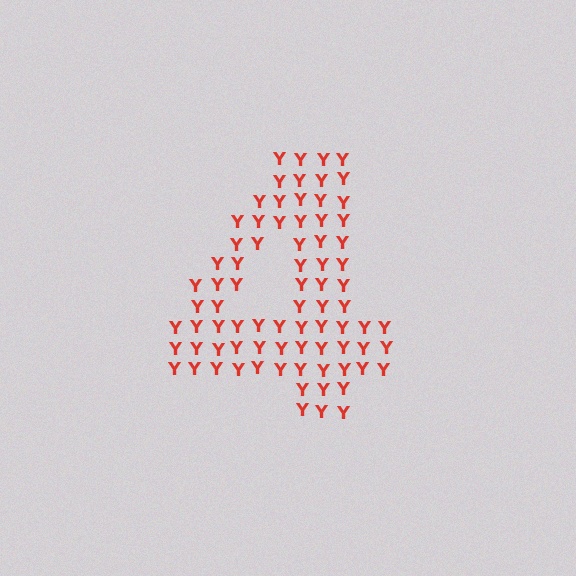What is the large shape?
The large shape is the digit 4.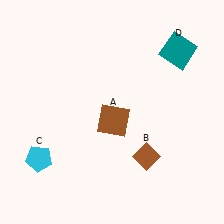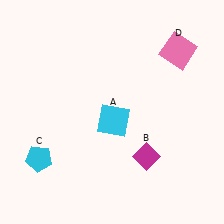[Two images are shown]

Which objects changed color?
A changed from brown to cyan. B changed from brown to magenta. D changed from teal to pink.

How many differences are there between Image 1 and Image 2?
There are 3 differences between the two images.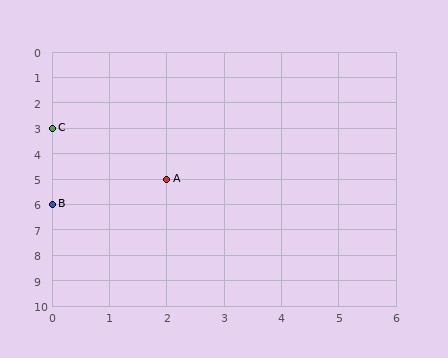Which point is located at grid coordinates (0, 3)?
Point C is at (0, 3).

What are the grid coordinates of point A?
Point A is at grid coordinates (2, 5).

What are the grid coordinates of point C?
Point C is at grid coordinates (0, 3).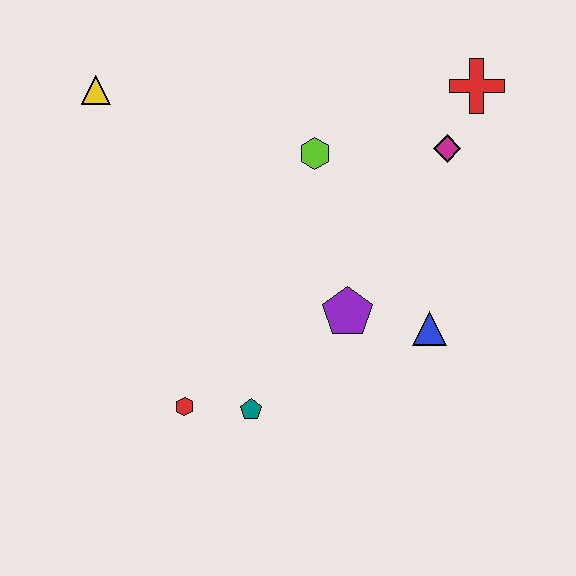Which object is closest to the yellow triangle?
The lime hexagon is closest to the yellow triangle.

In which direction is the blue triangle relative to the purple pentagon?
The blue triangle is to the right of the purple pentagon.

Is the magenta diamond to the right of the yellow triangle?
Yes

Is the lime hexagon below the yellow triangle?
Yes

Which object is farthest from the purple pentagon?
The yellow triangle is farthest from the purple pentagon.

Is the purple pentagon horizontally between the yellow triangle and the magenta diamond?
Yes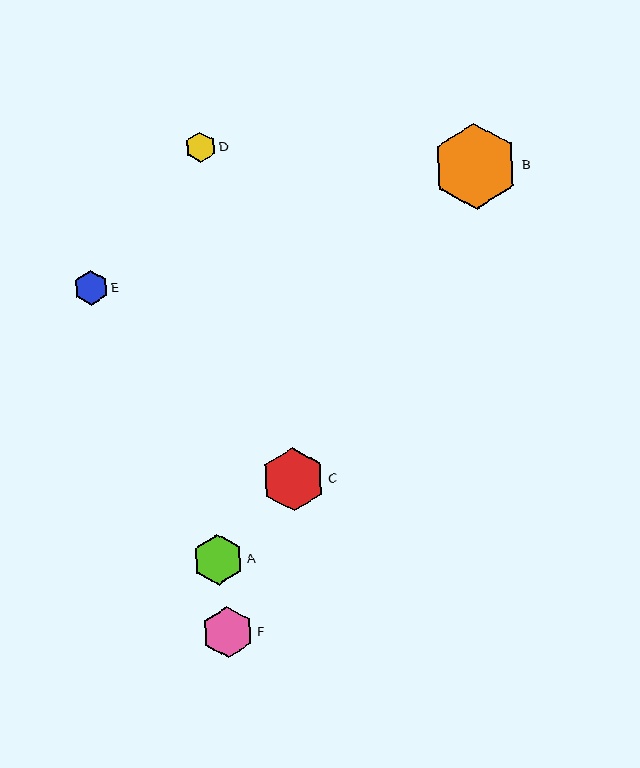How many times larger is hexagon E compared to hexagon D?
Hexagon E is approximately 1.1 times the size of hexagon D.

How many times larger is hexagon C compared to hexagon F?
Hexagon C is approximately 1.2 times the size of hexagon F.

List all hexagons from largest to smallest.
From largest to smallest: B, C, F, A, E, D.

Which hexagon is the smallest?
Hexagon D is the smallest with a size of approximately 30 pixels.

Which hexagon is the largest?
Hexagon B is the largest with a size of approximately 86 pixels.